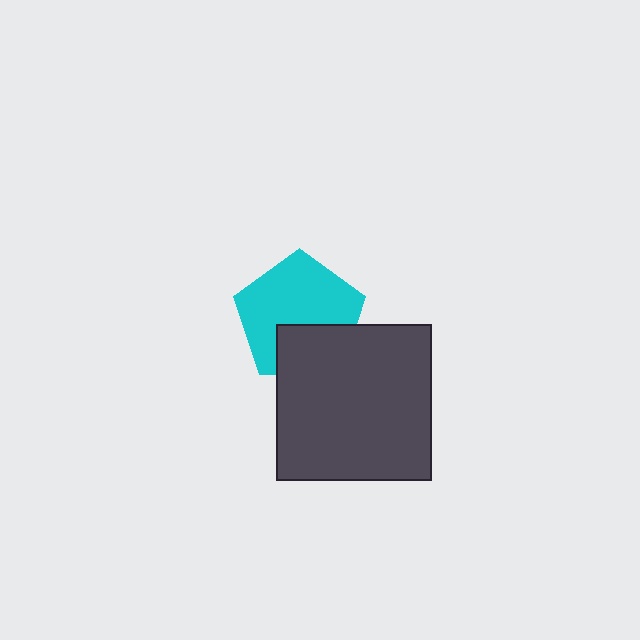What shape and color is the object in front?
The object in front is a dark gray square.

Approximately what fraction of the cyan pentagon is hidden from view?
Roughly 33% of the cyan pentagon is hidden behind the dark gray square.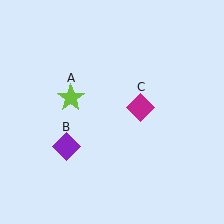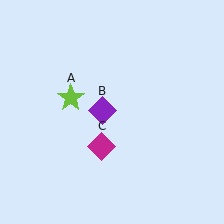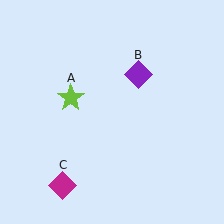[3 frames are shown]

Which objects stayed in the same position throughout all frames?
Lime star (object A) remained stationary.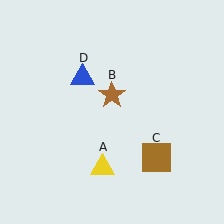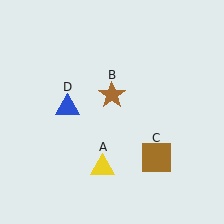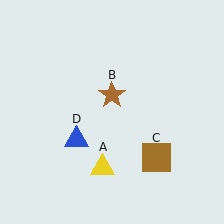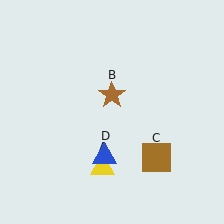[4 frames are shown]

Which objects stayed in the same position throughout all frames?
Yellow triangle (object A) and brown star (object B) and brown square (object C) remained stationary.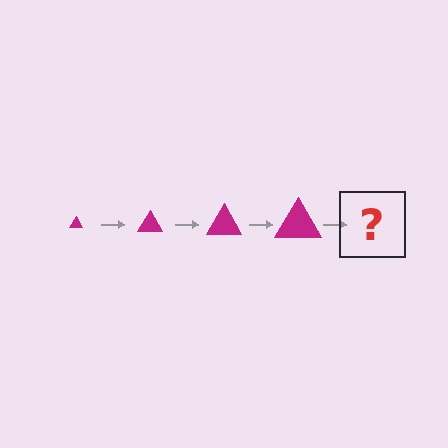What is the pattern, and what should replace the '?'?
The pattern is that the triangle gets progressively larger each step. The '?' should be a magenta triangle, larger than the previous one.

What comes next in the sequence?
The next element should be a magenta triangle, larger than the previous one.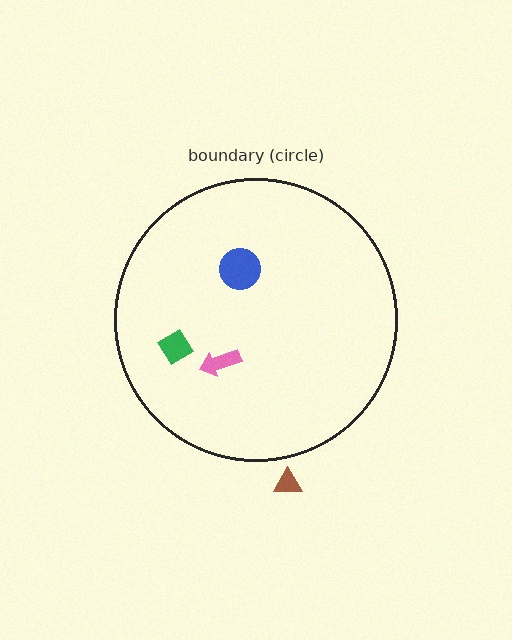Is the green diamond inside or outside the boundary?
Inside.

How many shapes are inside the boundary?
3 inside, 1 outside.